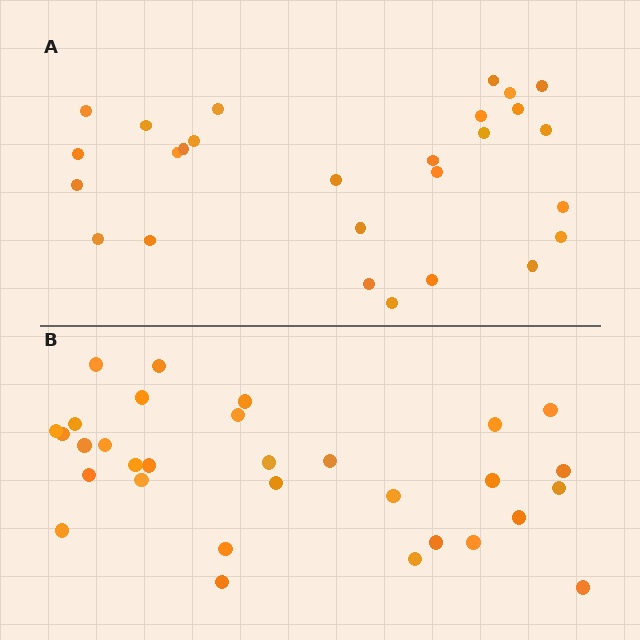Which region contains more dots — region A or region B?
Region B (the bottom region) has more dots.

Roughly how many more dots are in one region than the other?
Region B has about 4 more dots than region A.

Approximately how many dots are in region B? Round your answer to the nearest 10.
About 30 dots. (The exact count is 31, which rounds to 30.)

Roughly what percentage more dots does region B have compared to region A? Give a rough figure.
About 15% more.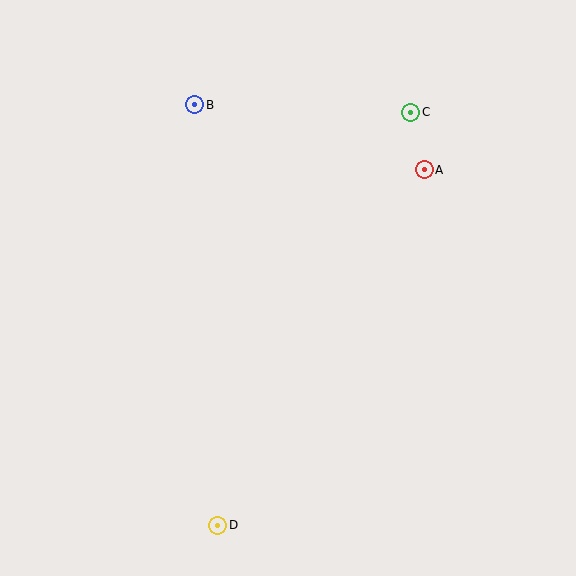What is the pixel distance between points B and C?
The distance between B and C is 216 pixels.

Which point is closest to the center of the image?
Point A at (424, 170) is closest to the center.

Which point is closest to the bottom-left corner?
Point D is closest to the bottom-left corner.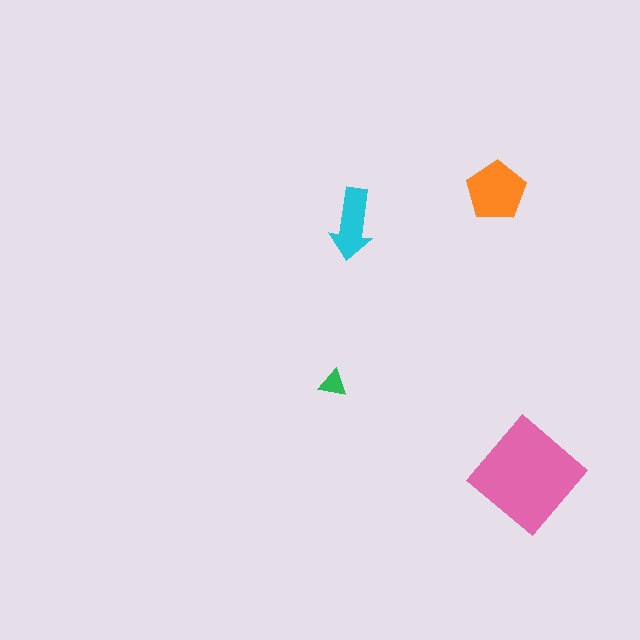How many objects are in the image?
There are 4 objects in the image.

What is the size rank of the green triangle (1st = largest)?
4th.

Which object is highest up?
The orange pentagon is topmost.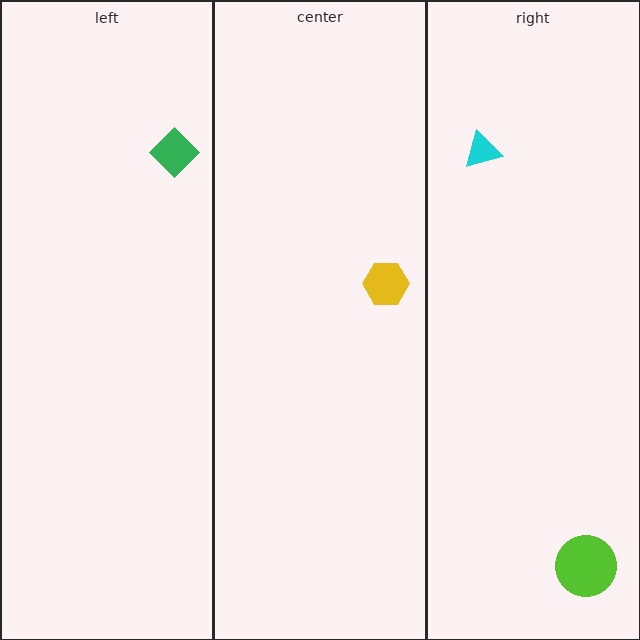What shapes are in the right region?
The cyan triangle, the lime circle.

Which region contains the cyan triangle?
The right region.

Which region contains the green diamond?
The left region.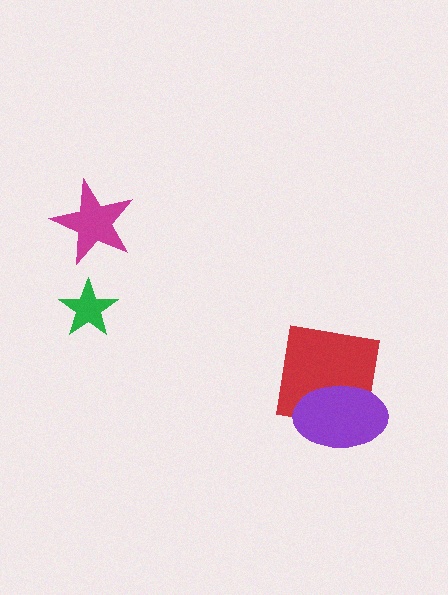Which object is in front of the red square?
The purple ellipse is in front of the red square.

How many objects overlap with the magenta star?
0 objects overlap with the magenta star.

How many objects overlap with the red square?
1 object overlaps with the red square.